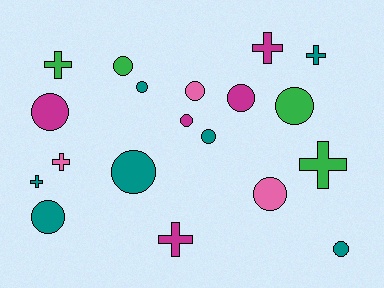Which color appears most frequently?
Teal, with 7 objects.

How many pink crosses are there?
There is 1 pink cross.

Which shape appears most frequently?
Circle, with 12 objects.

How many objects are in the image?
There are 19 objects.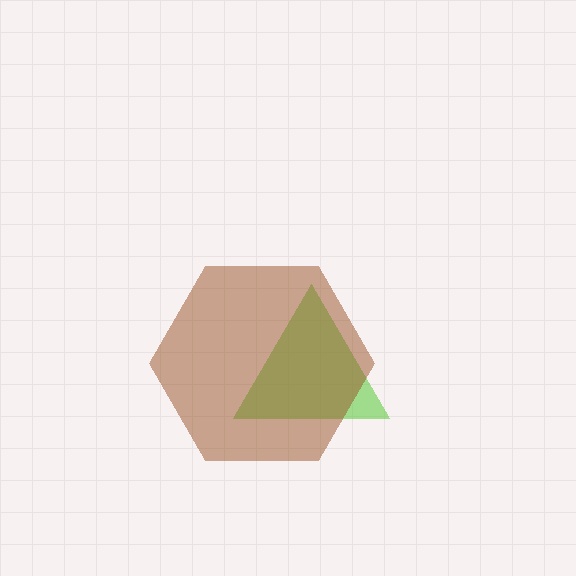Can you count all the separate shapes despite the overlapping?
Yes, there are 2 separate shapes.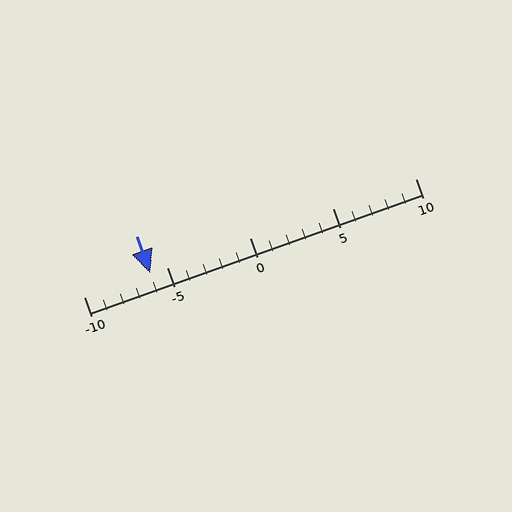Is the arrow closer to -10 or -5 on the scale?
The arrow is closer to -5.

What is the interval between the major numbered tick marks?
The major tick marks are spaced 5 units apart.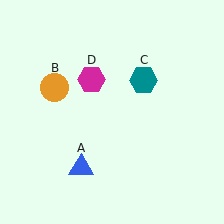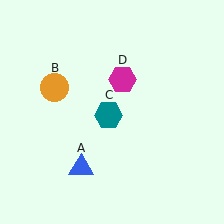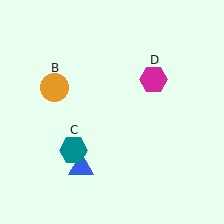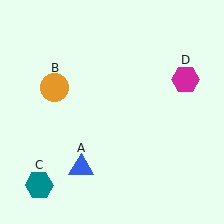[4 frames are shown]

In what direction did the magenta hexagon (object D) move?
The magenta hexagon (object D) moved right.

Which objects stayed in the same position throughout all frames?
Blue triangle (object A) and orange circle (object B) remained stationary.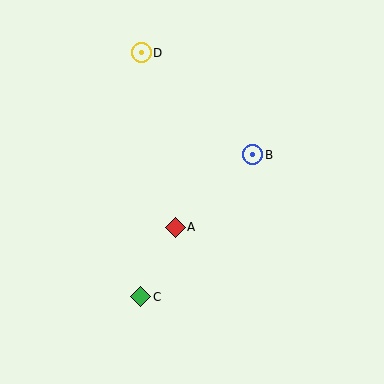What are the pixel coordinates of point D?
Point D is at (141, 53).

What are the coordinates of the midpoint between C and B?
The midpoint between C and B is at (197, 226).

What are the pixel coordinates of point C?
Point C is at (141, 297).